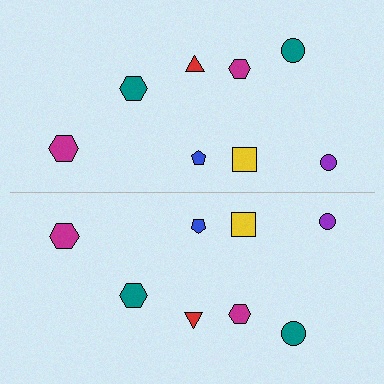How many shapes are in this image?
There are 16 shapes in this image.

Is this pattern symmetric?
Yes, this pattern has bilateral (reflection) symmetry.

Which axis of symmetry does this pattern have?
The pattern has a horizontal axis of symmetry running through the center of the image.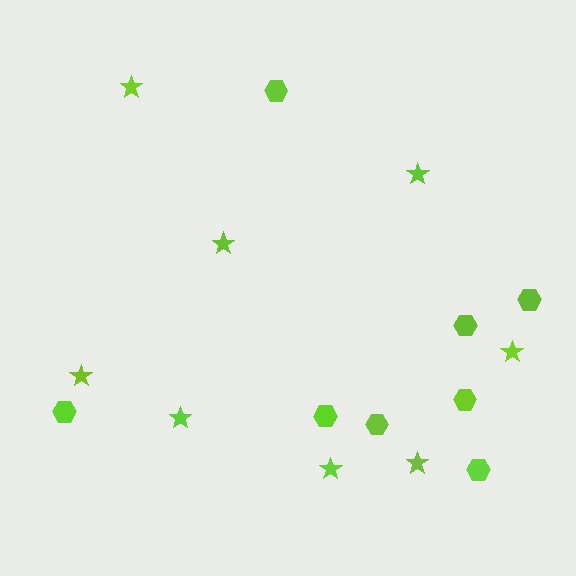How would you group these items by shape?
There are 2 groups: one group of stars (8) and one group of hexagons (8).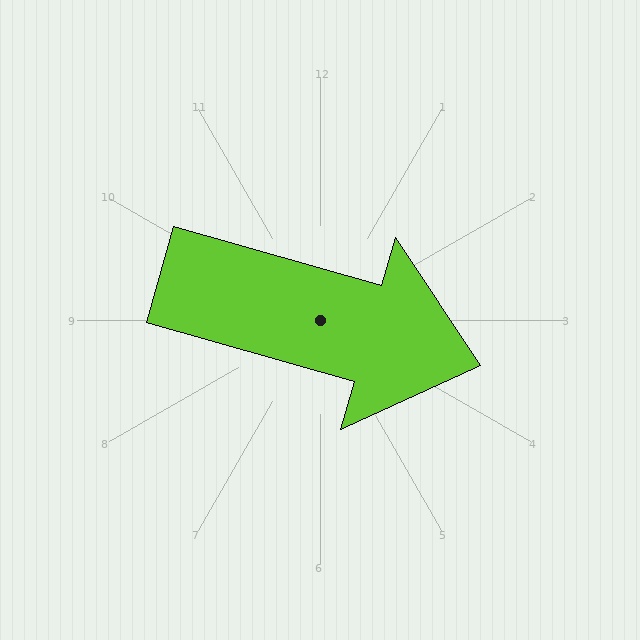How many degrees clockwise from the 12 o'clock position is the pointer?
Approximately 106 degrees.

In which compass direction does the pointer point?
East.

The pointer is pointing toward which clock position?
Roughly 4 o'clock.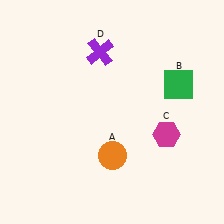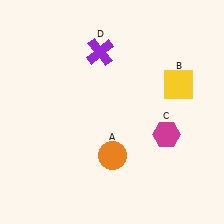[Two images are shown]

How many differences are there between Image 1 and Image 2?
There is 1 difference between the two images.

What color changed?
The square (B) changed from green in Image 1 to yellow in Image 2.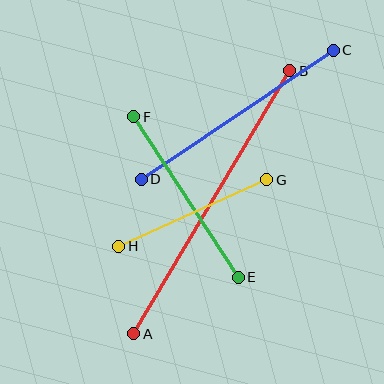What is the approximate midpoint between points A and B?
The midpoint is at approximately (212, 202) pixels.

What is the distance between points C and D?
The distance is approximately 232 pixels.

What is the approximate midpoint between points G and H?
The midpoint is at approximately (193, 213) pixels.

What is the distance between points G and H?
The distance is approximately 162 pixels.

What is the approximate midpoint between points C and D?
The midpoint is at approximately (237, 115) pixels.